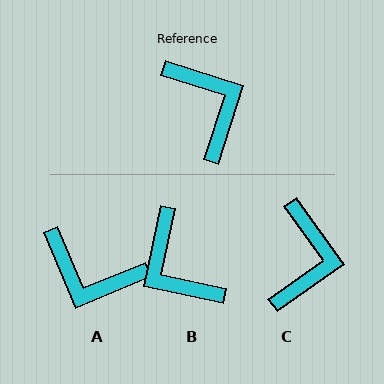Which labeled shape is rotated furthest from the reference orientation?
B, about 175 degrees away.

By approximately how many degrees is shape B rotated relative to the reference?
Approximately 175 degrees clockwise.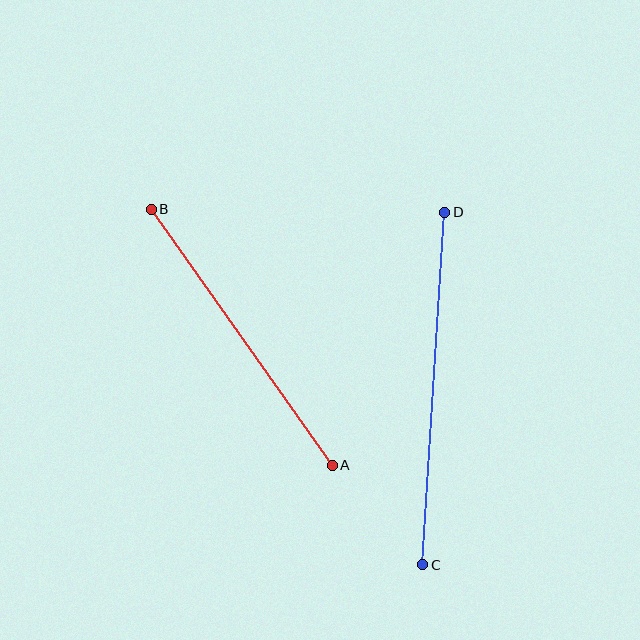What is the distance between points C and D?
The distance is approximately 353 pixels.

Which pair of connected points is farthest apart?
Points C and D are farthest apart.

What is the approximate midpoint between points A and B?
The midpoint is at approximately (242, 337) pixels.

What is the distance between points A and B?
The distance is approximately 313 pixels.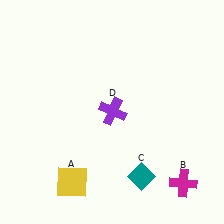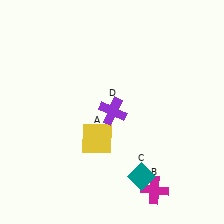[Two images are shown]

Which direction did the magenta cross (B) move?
The magenta cross (B) moved left.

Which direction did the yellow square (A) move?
The yellow square (A) moved up.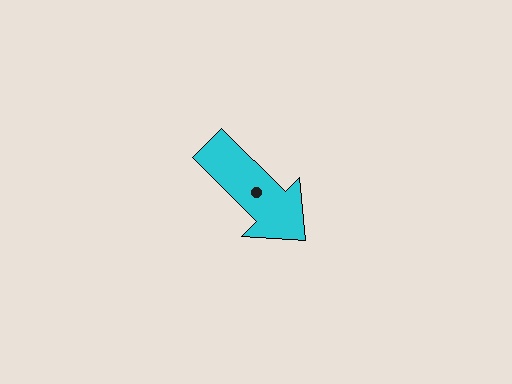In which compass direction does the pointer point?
Southeast.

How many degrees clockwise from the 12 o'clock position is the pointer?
Approximately 135 degrees.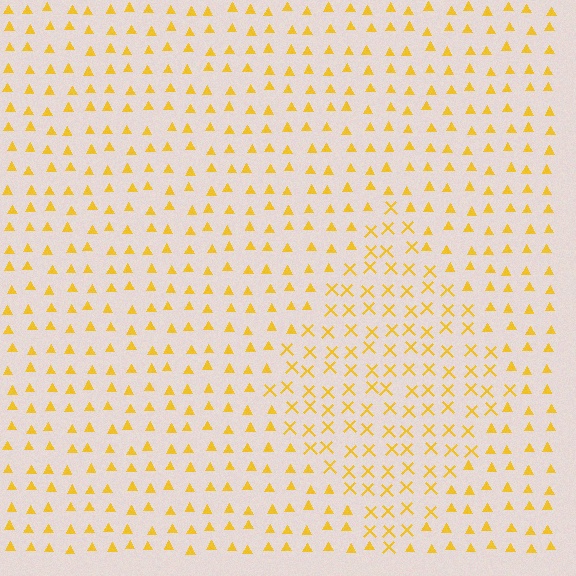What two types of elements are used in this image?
The image uses X marks inside the diamond region and triangles outside it.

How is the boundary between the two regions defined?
The boundary is defined by a change in element shape: X marks inside vs. triangles outside. All elements share the same color and spacing.